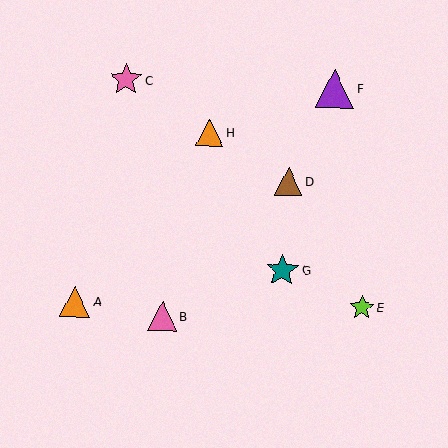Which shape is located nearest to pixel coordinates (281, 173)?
The brown triangle (labeled D) at (288, 181) is nearest to that location.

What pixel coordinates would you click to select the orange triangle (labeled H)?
Click at (210, 133) to select the orange triangle H.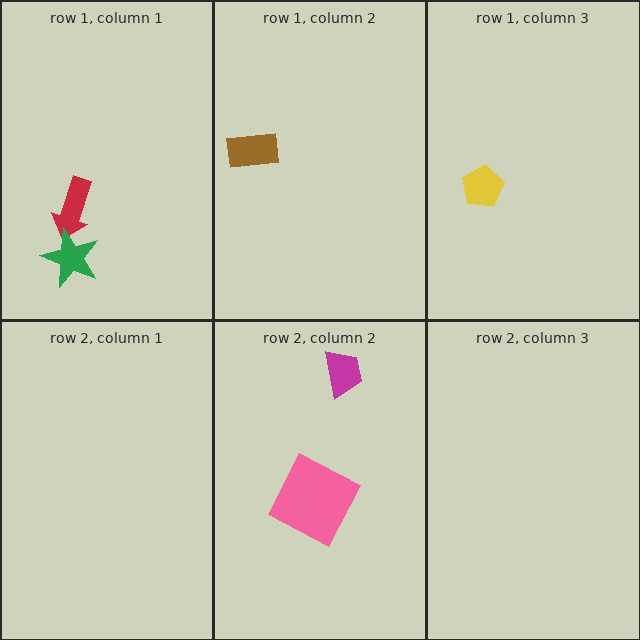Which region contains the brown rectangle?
The row 1, column 2 region.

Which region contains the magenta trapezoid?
The row 2, column 2 region.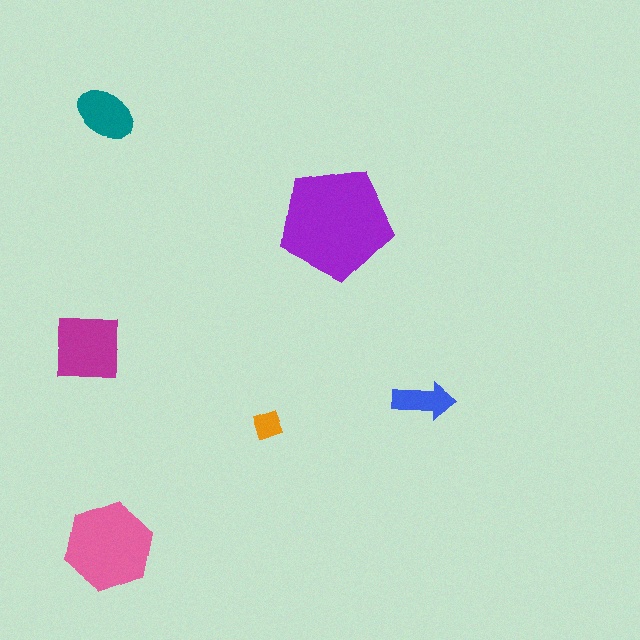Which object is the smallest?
The orange diamond.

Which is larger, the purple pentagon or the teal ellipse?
The purple pentagon.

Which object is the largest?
The purple pentagon.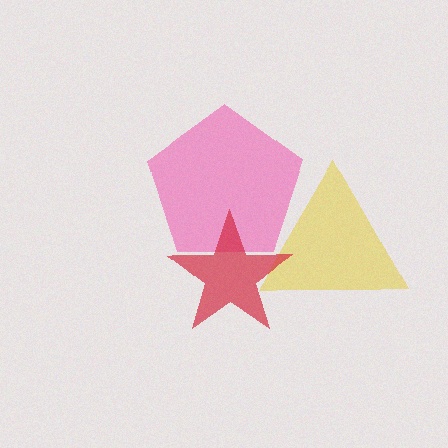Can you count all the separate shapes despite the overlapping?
Yes, there are 3 separate shapes.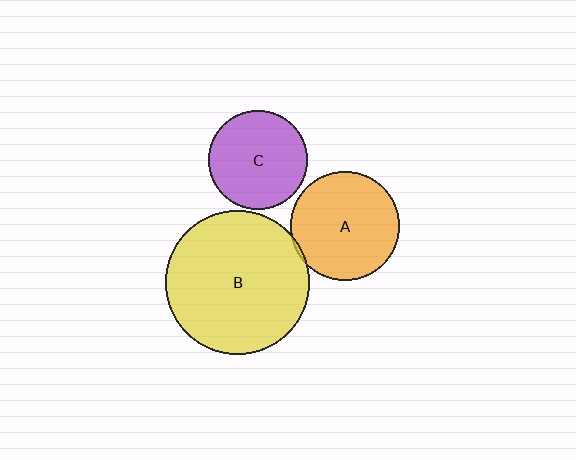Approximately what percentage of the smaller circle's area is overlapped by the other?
Approximately 5%.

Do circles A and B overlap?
Yes.